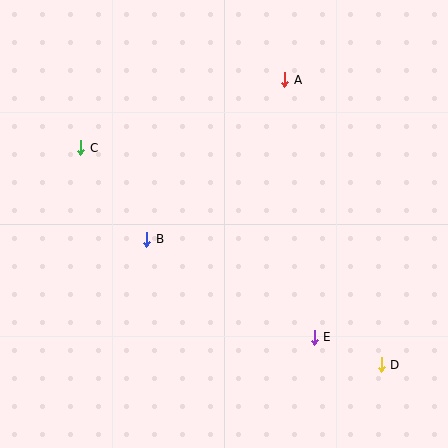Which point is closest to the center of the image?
Point B at (147, 239) is closest to the center.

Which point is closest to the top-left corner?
Point C is closest to the top-left corner.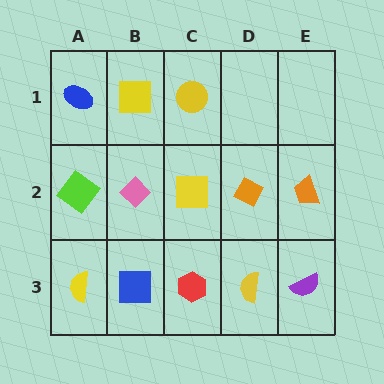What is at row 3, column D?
A yellow semicircle.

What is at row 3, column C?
A red hexagon.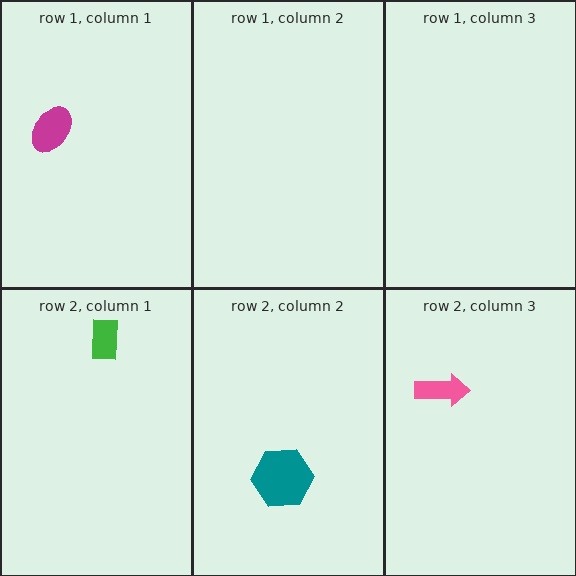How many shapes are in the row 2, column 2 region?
1.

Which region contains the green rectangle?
The row 2, column 1 region.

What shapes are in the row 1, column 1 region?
The magenta ellipse.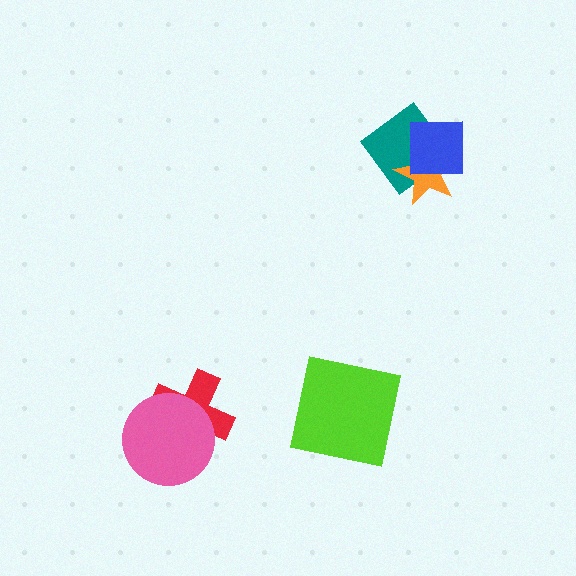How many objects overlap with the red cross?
1 object overlaps with the red cross.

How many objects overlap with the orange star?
2 objects overlap with the orange star.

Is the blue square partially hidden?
No, no other shape covers it.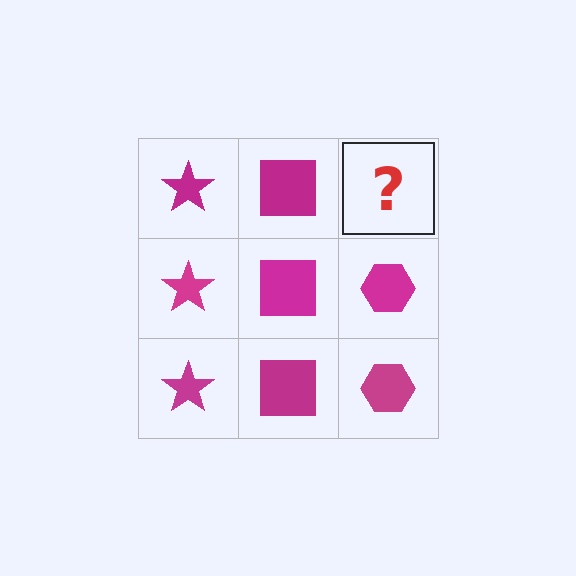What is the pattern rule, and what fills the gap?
The rule is that each column has a consistent shape. The gap should be filled with a magenta hexagon.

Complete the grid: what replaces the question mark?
The question mark should be replaced with a magenta hexagon.